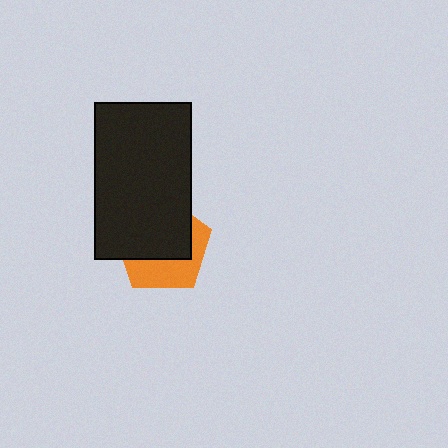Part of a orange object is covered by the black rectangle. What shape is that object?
It is a pentagon.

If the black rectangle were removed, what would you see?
You would see the complete orange pentagon.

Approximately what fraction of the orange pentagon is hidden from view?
Roughly 59% of the orange pentagon is hidden behind the black rectangle.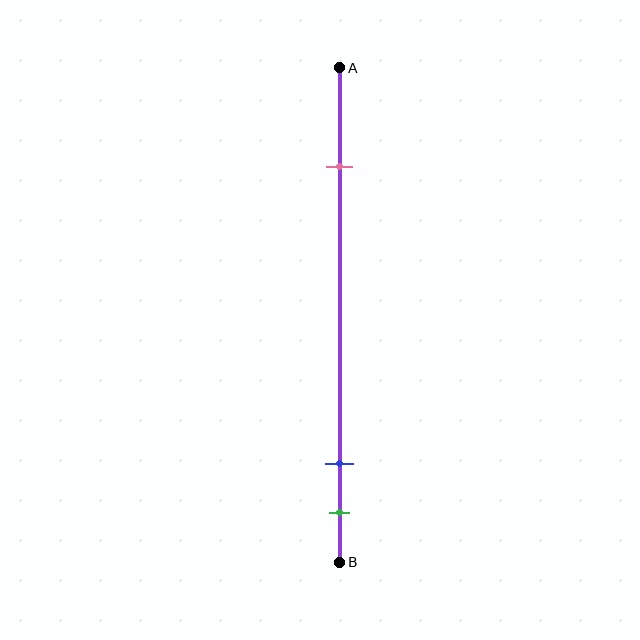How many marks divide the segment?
There are 3 marks dividing the segment.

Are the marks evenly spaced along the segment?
No, the marks are not evenly spaced.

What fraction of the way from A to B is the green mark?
The green mark is approximately 90% (0.9) of the way from A to B.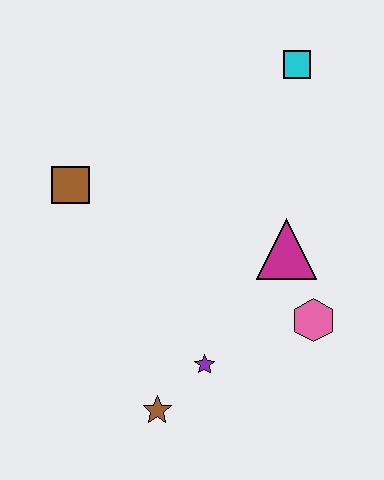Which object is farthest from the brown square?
The pink hexagon is farthest from the brown square.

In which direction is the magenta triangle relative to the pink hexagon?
The magenta triangle is above the pink hexagon.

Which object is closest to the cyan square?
The magenta triangle is closest to the cyan square.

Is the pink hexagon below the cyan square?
Yes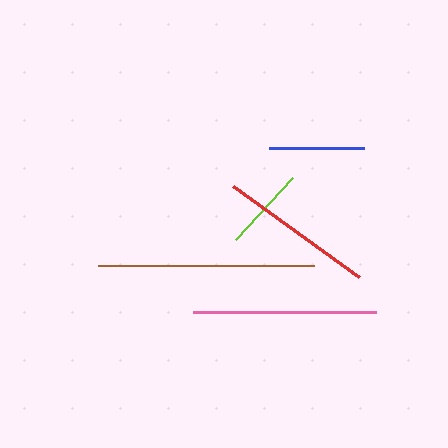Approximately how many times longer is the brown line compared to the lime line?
The brown line is approximately 2.6 times the length of the lime line.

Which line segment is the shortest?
The lime line is the shortest at approximately 84 pixels.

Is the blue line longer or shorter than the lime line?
The blue line is longer than the lime line.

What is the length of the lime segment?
The lime segment is approximately 84 pixels long.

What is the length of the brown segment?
The brown segment is approximately 217 pixels long.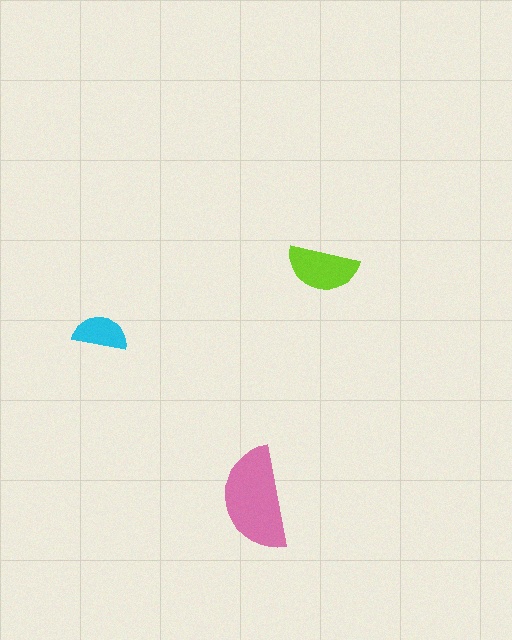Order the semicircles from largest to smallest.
the pink one, the lime one, the cyan one.